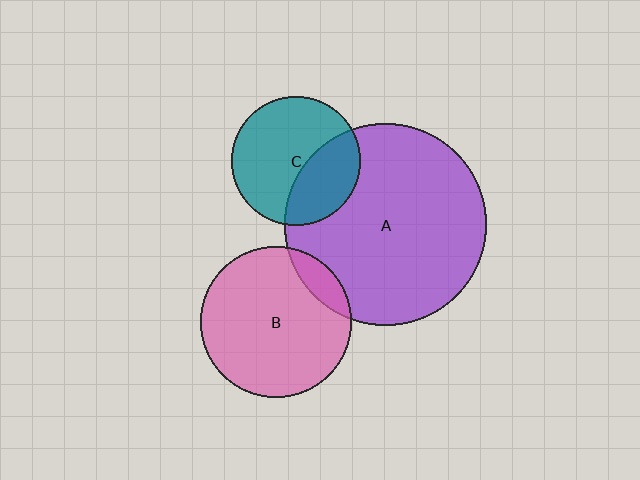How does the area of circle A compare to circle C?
Approximately 2.4 times.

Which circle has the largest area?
Circle A (purple).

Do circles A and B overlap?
Yes.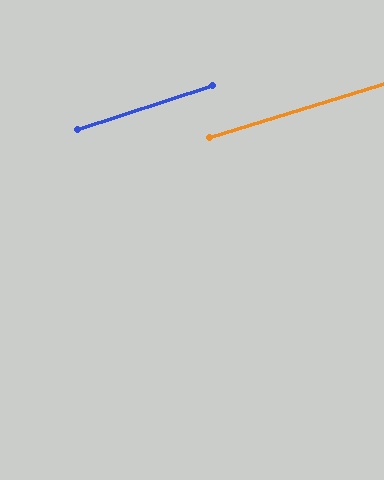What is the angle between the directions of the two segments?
Approximately 1 degree.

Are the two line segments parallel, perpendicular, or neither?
Parallel — their directions differ by only 0.9°.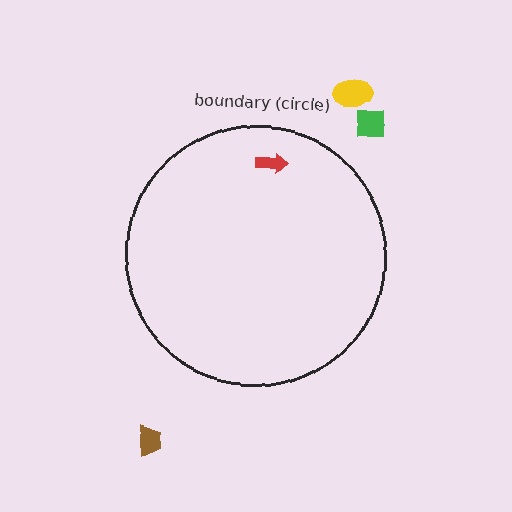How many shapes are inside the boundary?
1 inside, 3 outside.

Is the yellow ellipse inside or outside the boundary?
Outside.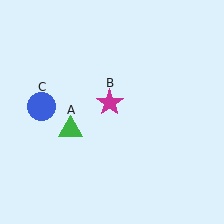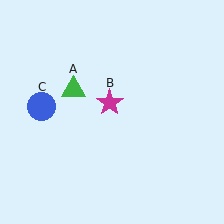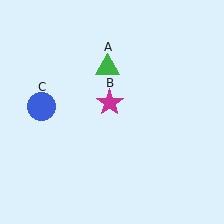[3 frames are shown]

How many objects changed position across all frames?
1 object changed position: green triangle (object A).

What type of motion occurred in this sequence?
The green triangle (object A) rotated clockwise around the center of the scene.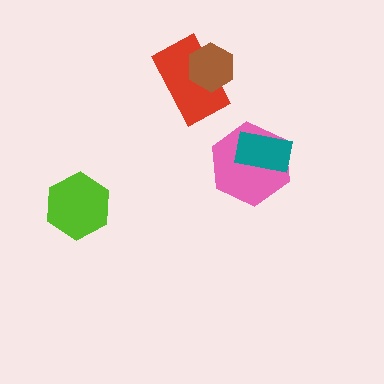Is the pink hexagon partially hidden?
Yes, it is partially covered by another shape.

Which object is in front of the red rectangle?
The brown hexagon is in front of the red rectangle.